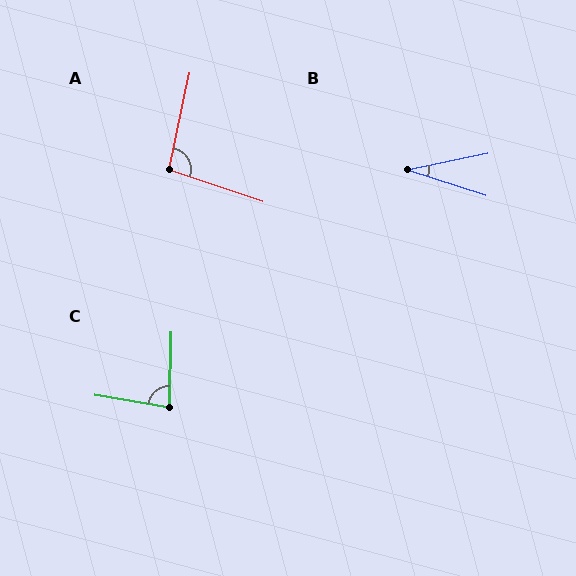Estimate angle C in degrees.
Approximately 82 degrees.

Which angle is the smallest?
B, at approximately 30 degrees.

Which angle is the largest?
A, at approximately 96 degrees.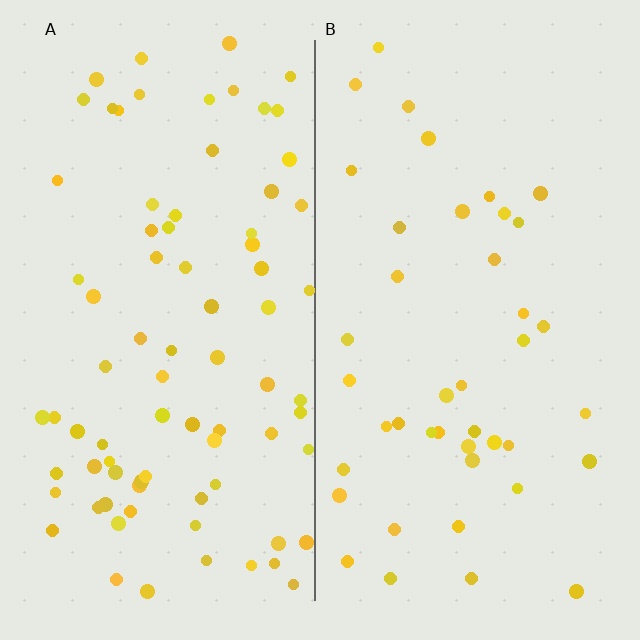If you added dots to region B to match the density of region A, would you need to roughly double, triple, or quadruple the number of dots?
Approximately double.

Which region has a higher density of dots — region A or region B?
A (the left).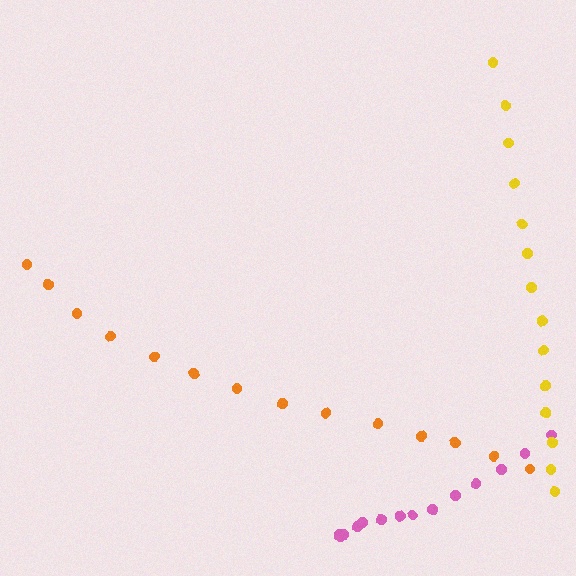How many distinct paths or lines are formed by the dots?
There are 3 distinct paths.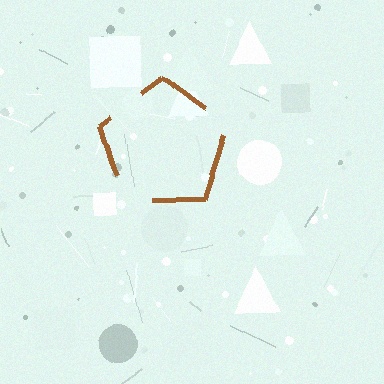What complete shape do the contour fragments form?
The contour fragments form a pentagon.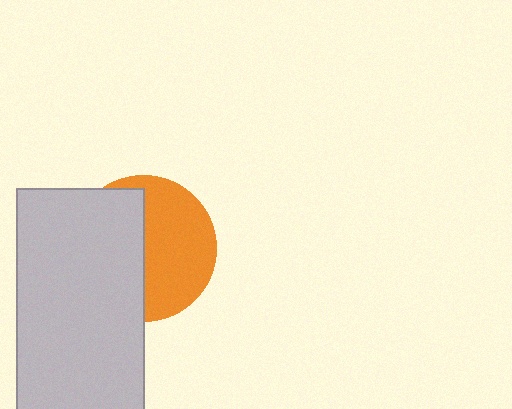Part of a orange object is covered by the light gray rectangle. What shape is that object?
It is a circle.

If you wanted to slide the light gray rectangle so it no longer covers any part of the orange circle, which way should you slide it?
Slide it left — that is the most direct way to separate the two shapes.